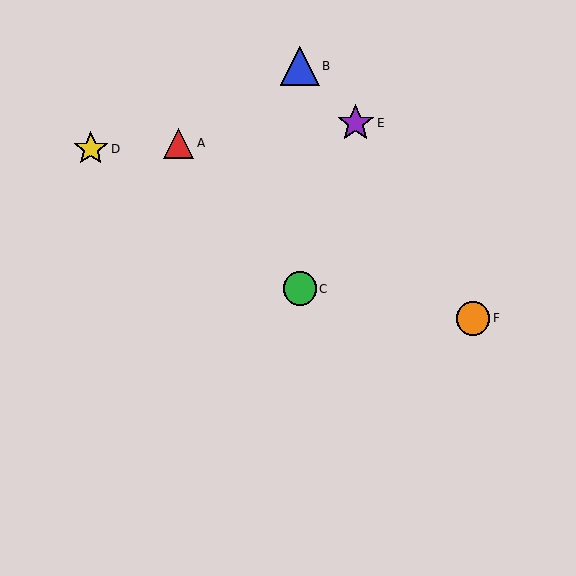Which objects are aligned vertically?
Objects B, C are aligned vertically.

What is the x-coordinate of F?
Object F is at x≈473.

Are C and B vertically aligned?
Yes, both are at x≈300.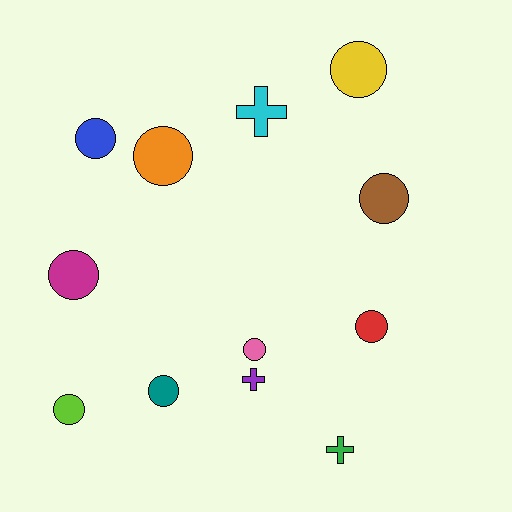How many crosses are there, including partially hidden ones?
There are 3 crosses.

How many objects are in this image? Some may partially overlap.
There are 12 objects.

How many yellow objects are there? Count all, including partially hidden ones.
There is 1 yellow object.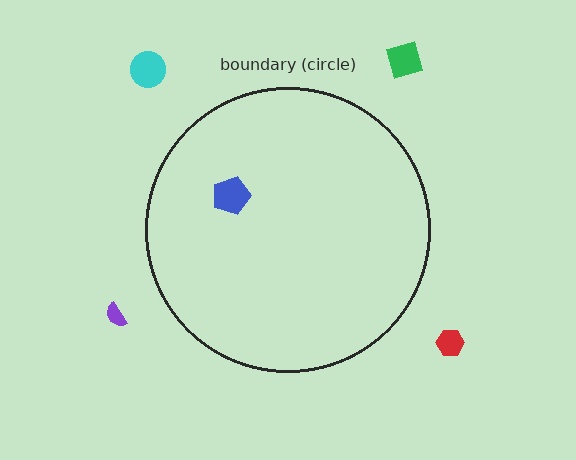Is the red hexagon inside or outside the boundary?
Outside.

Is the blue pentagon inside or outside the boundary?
Inside.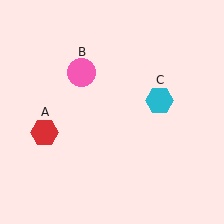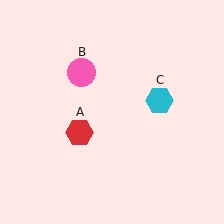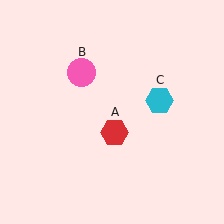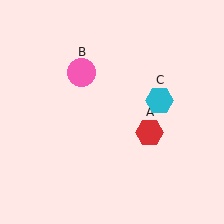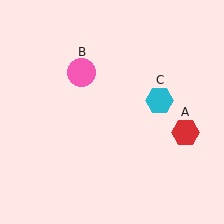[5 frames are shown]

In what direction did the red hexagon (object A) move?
The red hexagon (object A) moved right.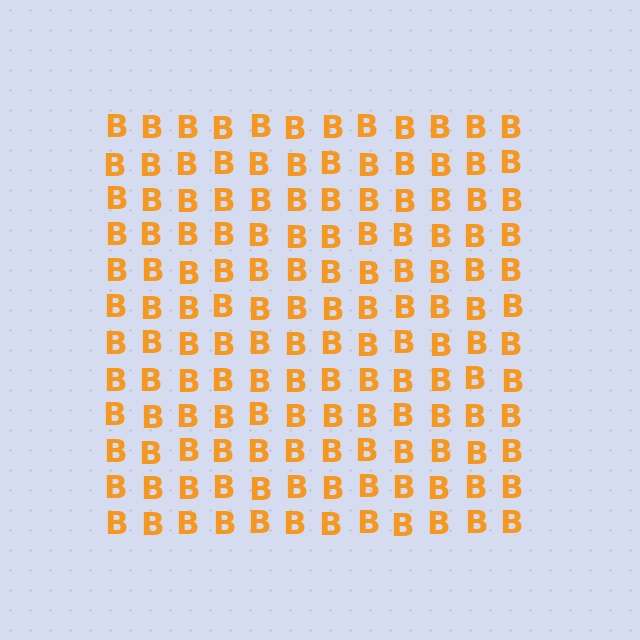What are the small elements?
The small elements are letter B's.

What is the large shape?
The large shape is a square.